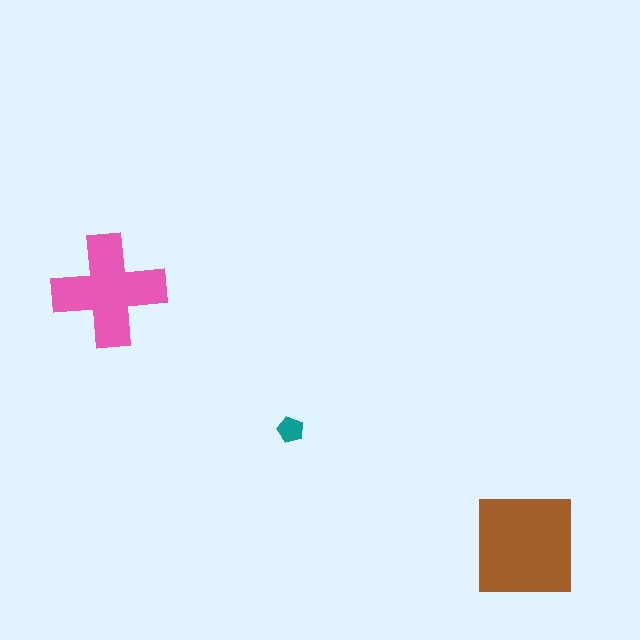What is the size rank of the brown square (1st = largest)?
1st.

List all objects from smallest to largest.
The teal pentagon, the pink cross, the brown square.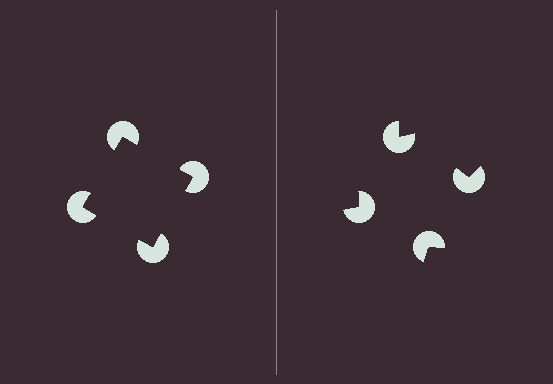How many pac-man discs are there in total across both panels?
8 — 4 on each side.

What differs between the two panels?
The pac-man discs are positioned identically on both sides; only the wedge orientations differ. On the left they align to a square; on the right they are misaligned.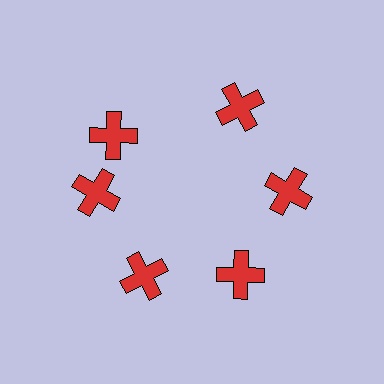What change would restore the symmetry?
The symmetry would be restored by rotating it back into even spacing with its neighbors so that all 6 crosses sit at equal angles and equal distance from the center.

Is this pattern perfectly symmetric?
No. The 6 red crosses are arranged in a ring, but one element near the 11 o'clock position is rotated out of alignment along the ring, breaking the 6-fold rotational symmetry.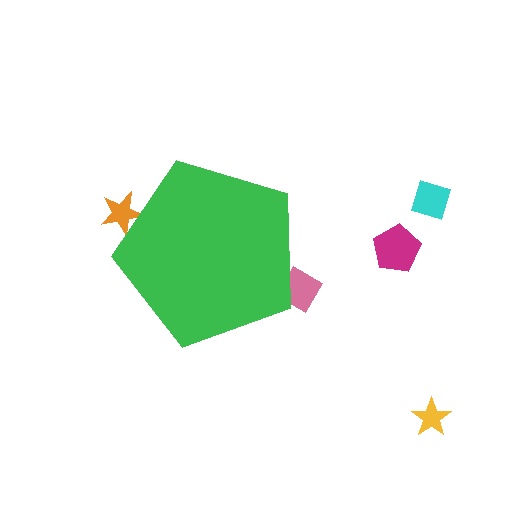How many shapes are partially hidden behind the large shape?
2 shapes are partially hidden.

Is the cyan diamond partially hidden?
No, the cyan diamond is fully visible.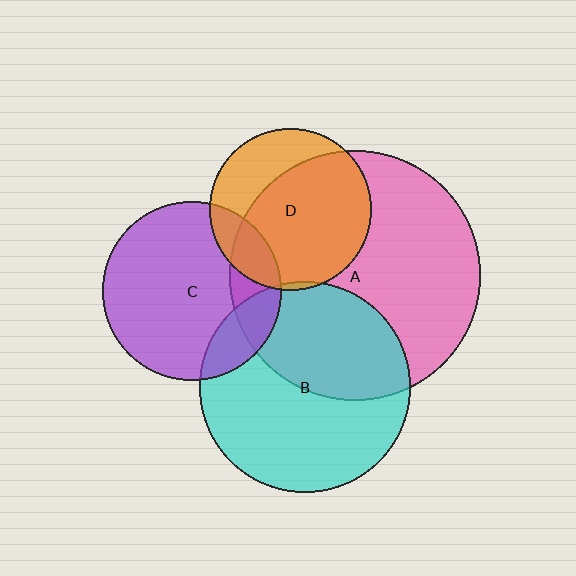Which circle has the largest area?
Circle A (pink).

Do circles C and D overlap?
Yes.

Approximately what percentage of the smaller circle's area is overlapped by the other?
Approximately 15%.